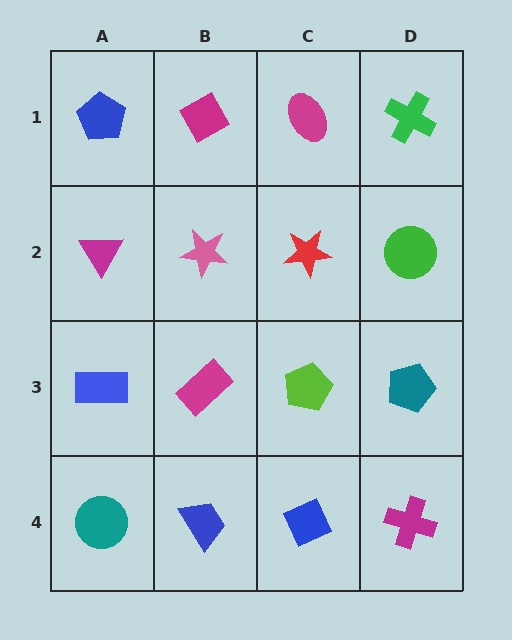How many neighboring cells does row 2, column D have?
3.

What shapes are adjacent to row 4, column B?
A magenta rectangle (row 3, column B), a teal circle (row 4, column A), a blue diamond (row 4, column C).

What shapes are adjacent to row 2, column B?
A magenta diamond (row 1, column B), a magenta rectangle (row 3, column B), a magenta triangle (row 2, column A), a red star (row 2, column C).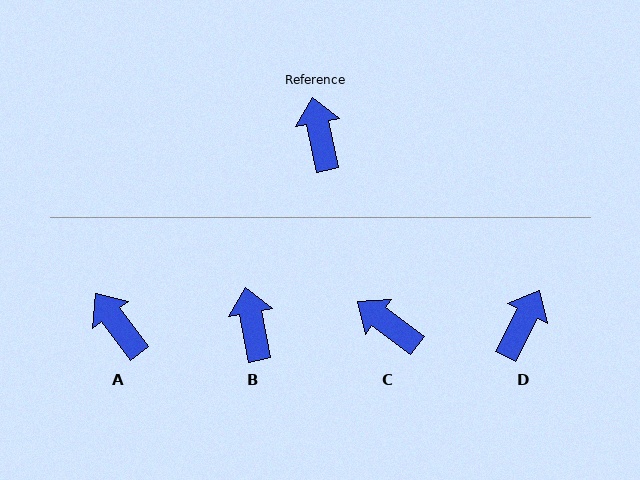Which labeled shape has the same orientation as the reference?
B.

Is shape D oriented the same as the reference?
No, it is off by about 38 degrees.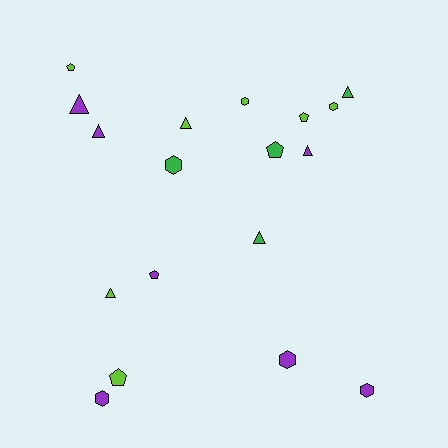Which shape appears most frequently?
Triangle, with 7 objects.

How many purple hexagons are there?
There are 3 purple hexagons.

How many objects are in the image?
There are 18 objects.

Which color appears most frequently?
Lime, with 7 objects.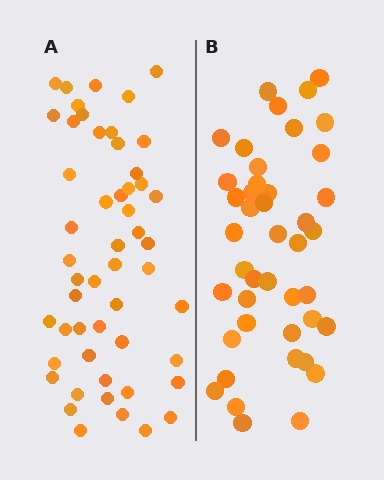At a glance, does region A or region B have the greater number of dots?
Region A (the left region) has more dots.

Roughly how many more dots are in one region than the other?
Region A has roughly 8 or so more dots than region B.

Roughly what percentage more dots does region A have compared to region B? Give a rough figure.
About 20% more.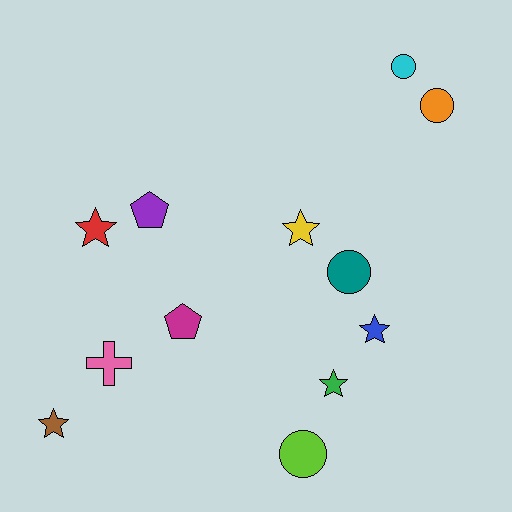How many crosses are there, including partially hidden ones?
There is 1 cross.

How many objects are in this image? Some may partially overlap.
There are 12 objects.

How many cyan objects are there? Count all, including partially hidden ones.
There is 1 cyan object.